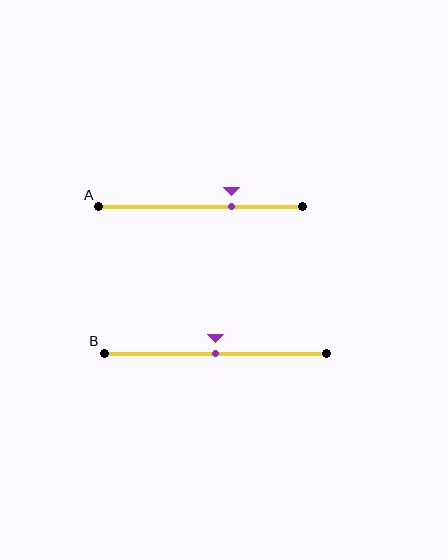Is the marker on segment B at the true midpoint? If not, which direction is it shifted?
Yes, the marker on segment B is at the true midpoint.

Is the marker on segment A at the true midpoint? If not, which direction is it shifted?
No, the marker on segment A is shifted to the right by about 15% of the segment length.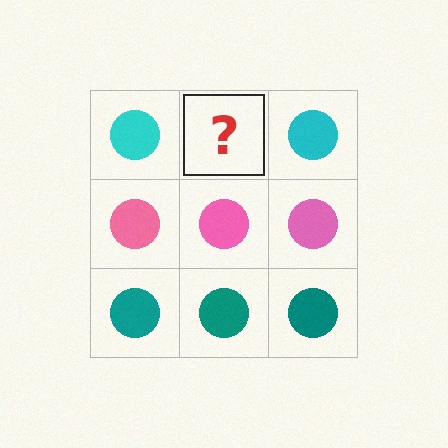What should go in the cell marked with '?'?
The missing cell should contain a cyan circle.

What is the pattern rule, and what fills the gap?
The rule is that each row has a consistent color. The gap should be filled with a cyan circle.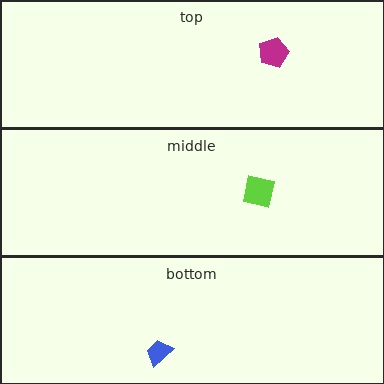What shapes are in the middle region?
The lime square.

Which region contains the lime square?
The middle region.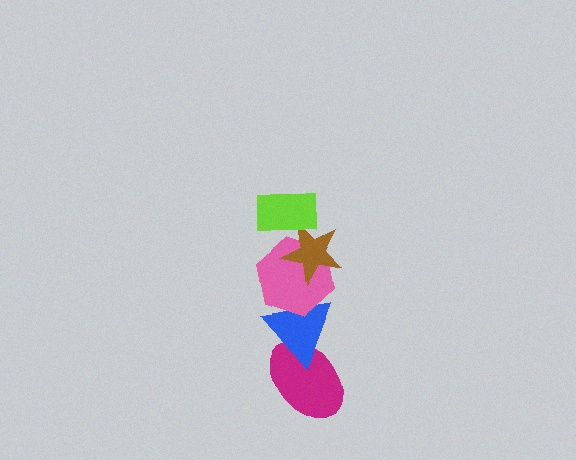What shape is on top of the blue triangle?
The pink hexagon is on top of the blue triangle.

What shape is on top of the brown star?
The lime rectangle is on top of the brown star.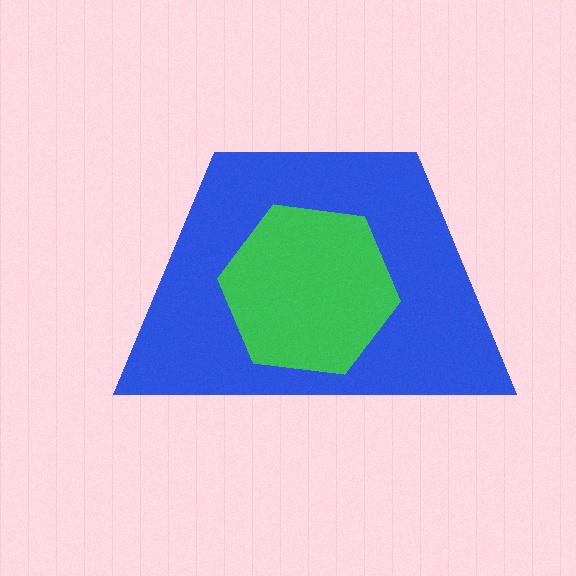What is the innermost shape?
The green hexagon.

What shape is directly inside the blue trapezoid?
The green hexagon.